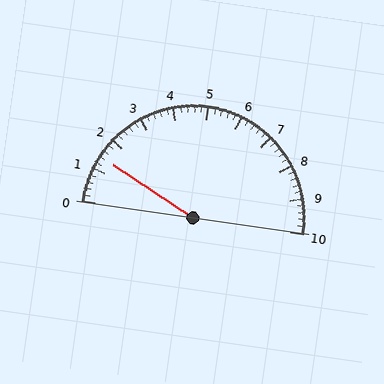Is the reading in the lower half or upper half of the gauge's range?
The reading is in the lower half of the range (0 to 10).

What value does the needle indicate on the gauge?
The needle indicates approximately 1.4.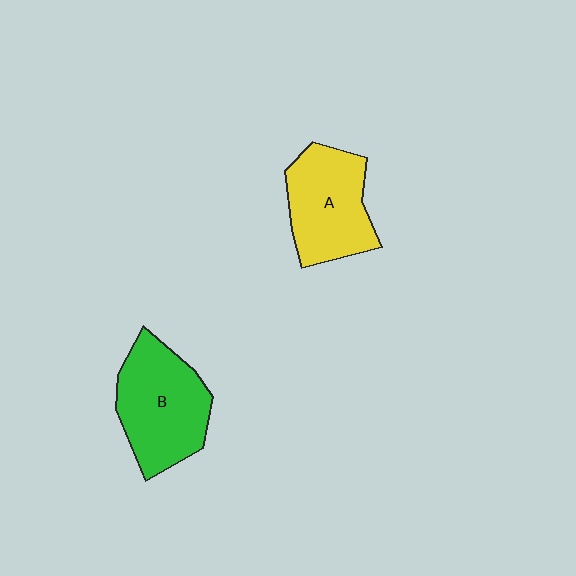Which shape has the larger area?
Shape B (green).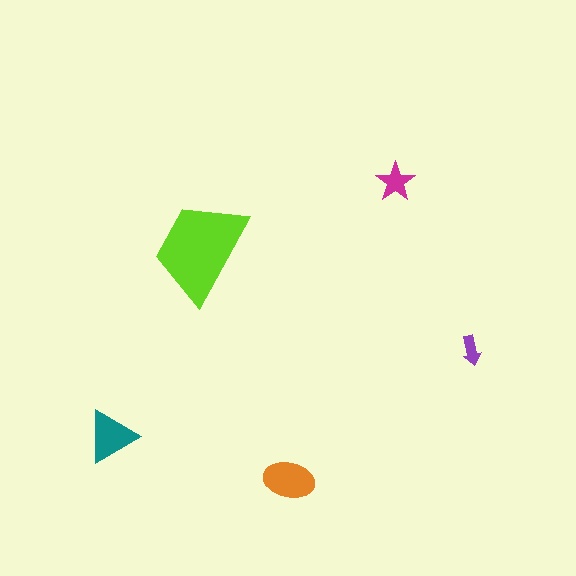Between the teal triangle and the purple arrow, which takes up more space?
The teal triangle.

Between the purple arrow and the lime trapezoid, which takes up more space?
The lime trapezoid.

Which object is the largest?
The lime trapezoid.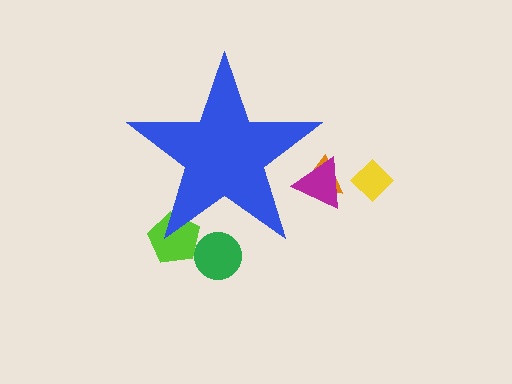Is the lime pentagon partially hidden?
Yes, the lime pentagon is partially hidden behind the blue star.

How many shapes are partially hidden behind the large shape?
4 shapes are partially hidden.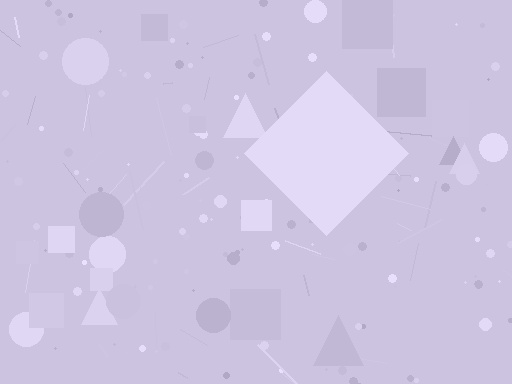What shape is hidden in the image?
A diamond is hidden in the image.